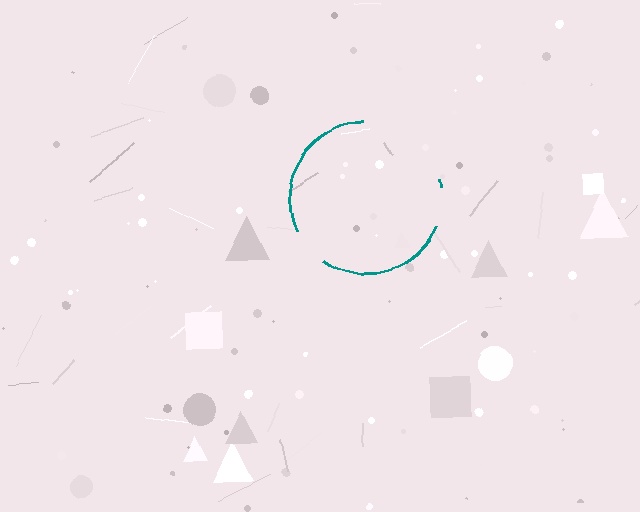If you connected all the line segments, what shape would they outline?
They would outline a circle.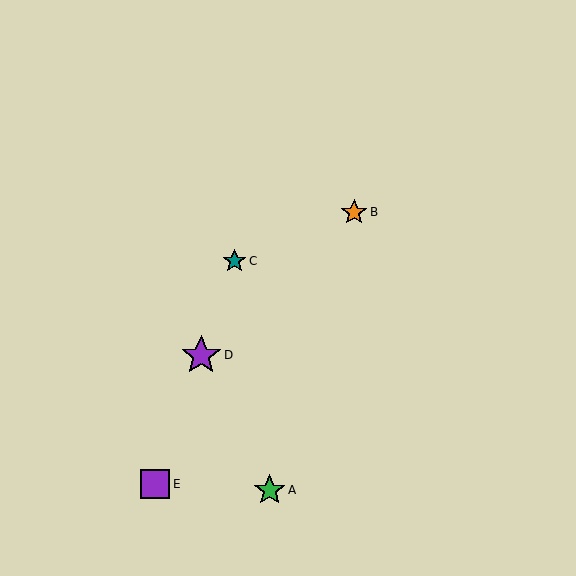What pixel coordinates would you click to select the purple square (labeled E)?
Click at (155, 484) to select the purple square E.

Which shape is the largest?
The purple star (labeled D) is the largest.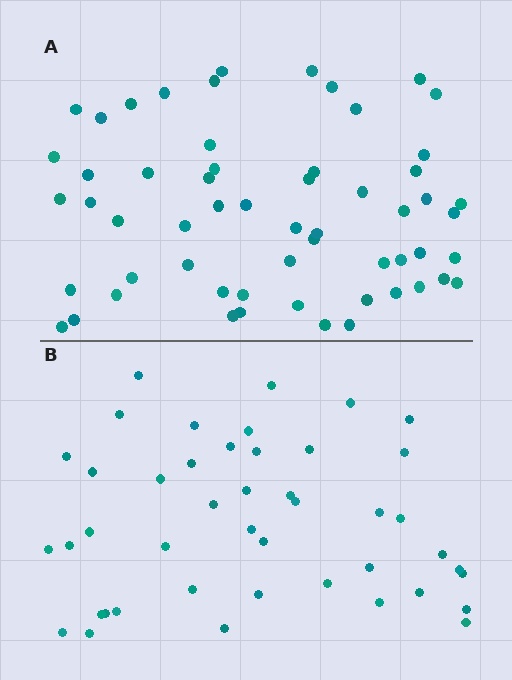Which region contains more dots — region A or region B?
Region A (the top region) has more dots.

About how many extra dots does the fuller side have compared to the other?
Region A has approximately 15 more dots than region B.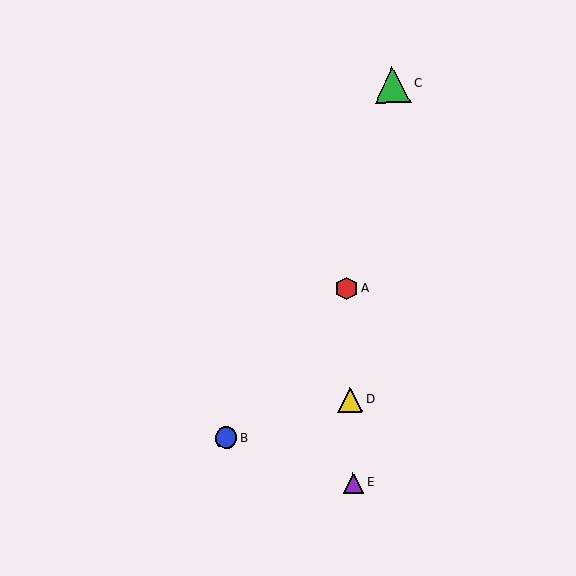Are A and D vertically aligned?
Yes, both are at x≈346.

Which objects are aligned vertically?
Objects A, D, E are aligned vertically.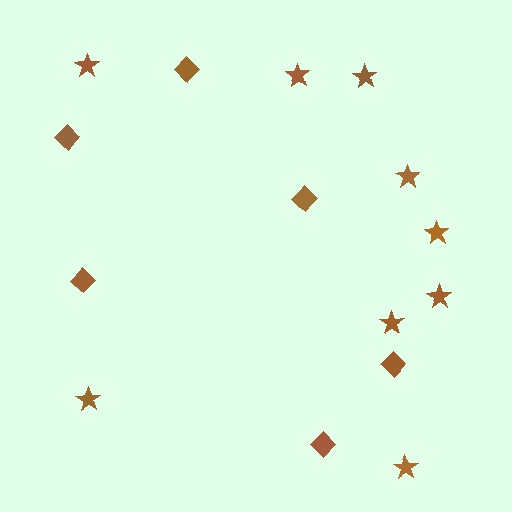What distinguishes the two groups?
There are 2 groups: one group of stars (9) and one group of diamonds (6).